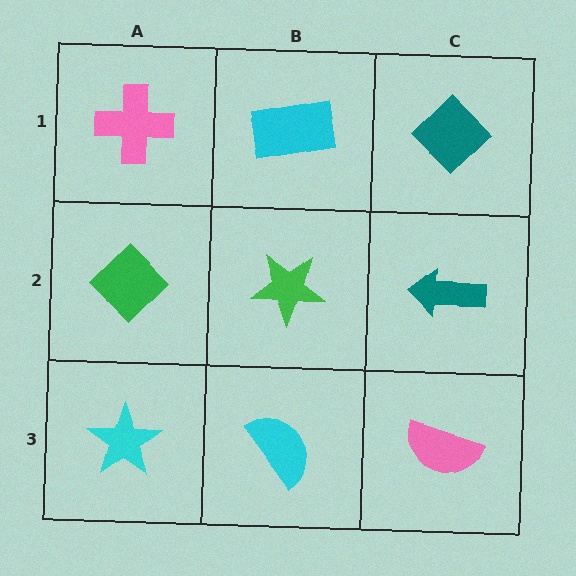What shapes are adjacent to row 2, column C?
A teal diamond (row 1, column C), a pink semicircle (row 3, column C), a green star (row 2, column B).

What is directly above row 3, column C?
A teal arrow.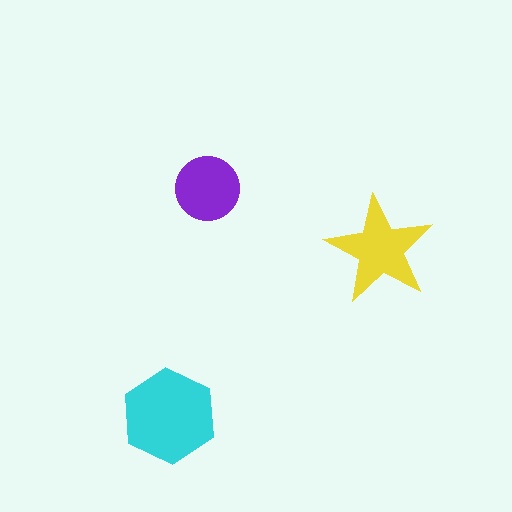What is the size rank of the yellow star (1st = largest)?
2nd.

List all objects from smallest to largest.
The purple circle, the yellow star, the cyan hexagon.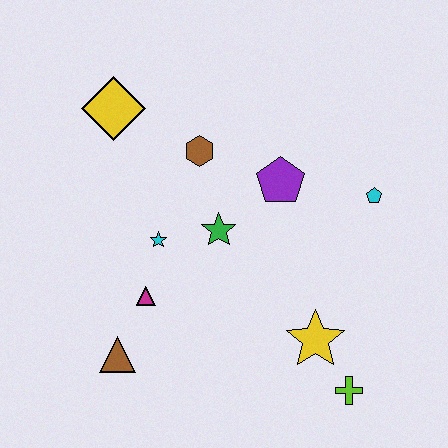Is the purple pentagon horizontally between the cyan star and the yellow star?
Yes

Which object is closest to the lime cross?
The yellow star is closest to the lime cross.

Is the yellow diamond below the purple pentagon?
No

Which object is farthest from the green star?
The lime cross is farthest from the green star.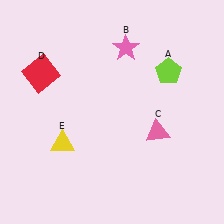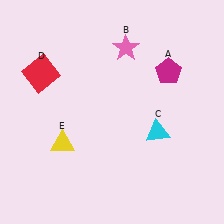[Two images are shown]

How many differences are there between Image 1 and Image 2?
There are 2 differences between the two images.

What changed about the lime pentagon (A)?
In Image 1, A is lime. In Image 2, it changed to magenta.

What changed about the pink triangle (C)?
In Image 1, C is pink. In Image 2, it changed to cyan.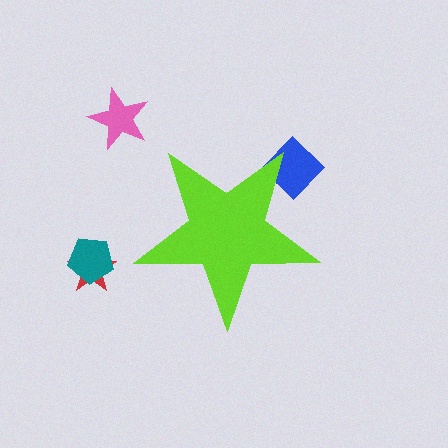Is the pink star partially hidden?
No, the pink star is fully visible.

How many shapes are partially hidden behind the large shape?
1 shape is partially hidden.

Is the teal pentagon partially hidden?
No, the teal pentagon is fully visible.